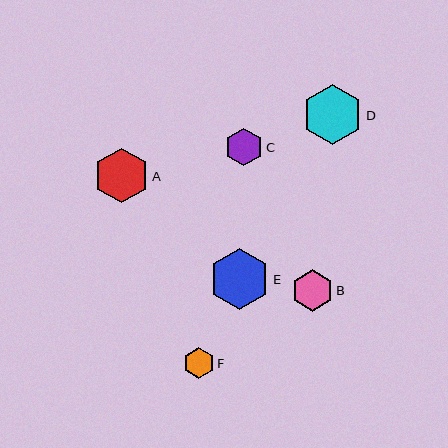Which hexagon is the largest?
Hexagon E is the largest with a size of approximately 60 pixels.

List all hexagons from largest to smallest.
From largest to smallest: E, D, A, B, C, F.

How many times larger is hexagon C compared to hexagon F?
Hexagon C is approximately 1.2 times the size of hexagon F.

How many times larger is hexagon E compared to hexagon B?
Hexagon E is approximately 1.4 times the size of hexagon B.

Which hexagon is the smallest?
Hexagon F is the smallest with a size of approximately 31 pixels.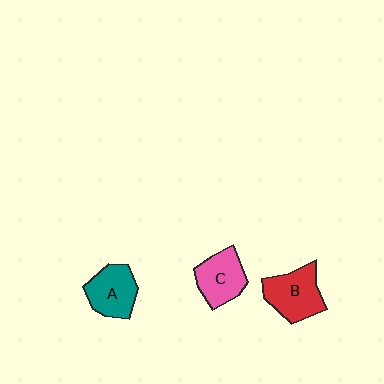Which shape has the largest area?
Shape B (red).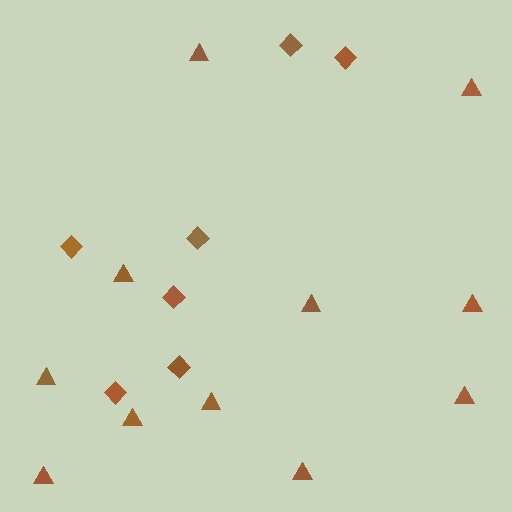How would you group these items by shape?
There are 2 groups: one group of triangles (11) and one group of diamonds (7).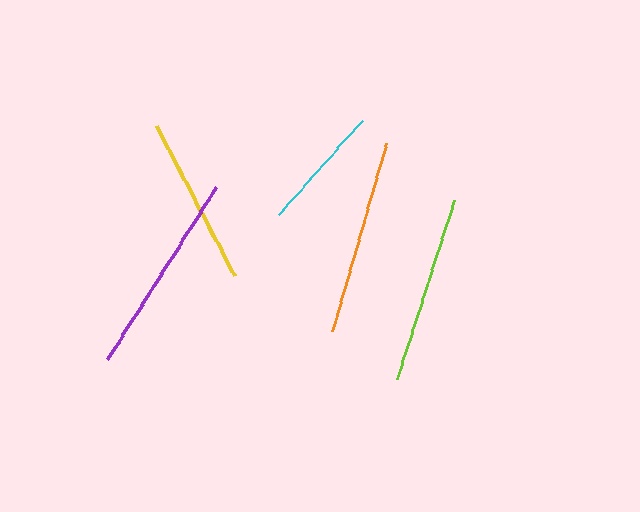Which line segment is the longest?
The purple line is the longest at approximately 203 pixels.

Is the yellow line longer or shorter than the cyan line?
The yellow line is longer than the cyan line.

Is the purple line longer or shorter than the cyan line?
The purple line is longer than the cyan line.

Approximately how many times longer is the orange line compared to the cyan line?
The orange line is approximately 1.5 times the length of the cyan line.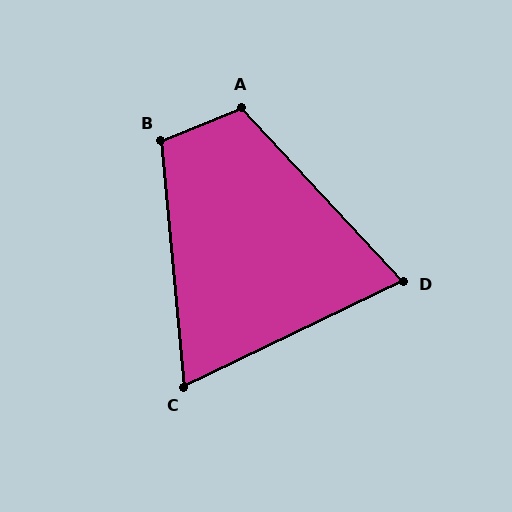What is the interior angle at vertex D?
Approximately 73 degrees (acute).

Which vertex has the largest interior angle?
A, at approximately 110 degrees.